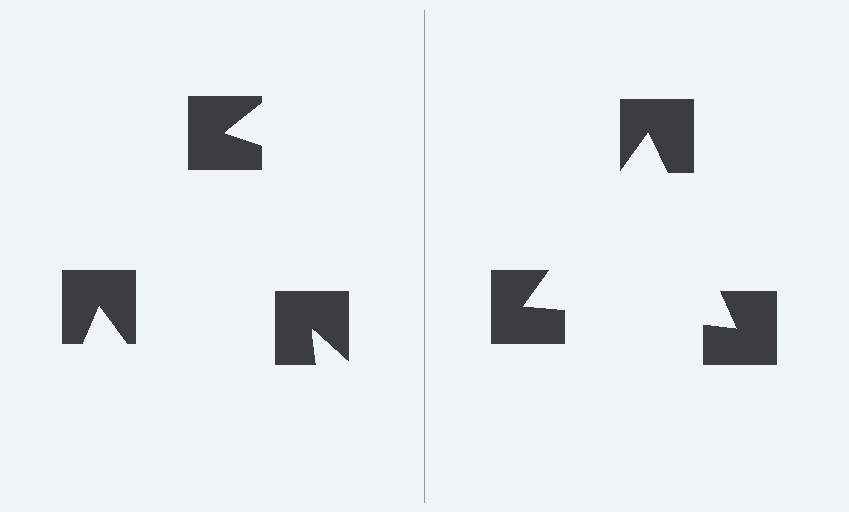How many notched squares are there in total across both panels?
6 — 3 on each side.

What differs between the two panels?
The notched squares are positioned identically on both sides; only the wedge orientations differ. On the right they align to a triangle; on the left they are misaligned.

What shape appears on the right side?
An illusory triangle.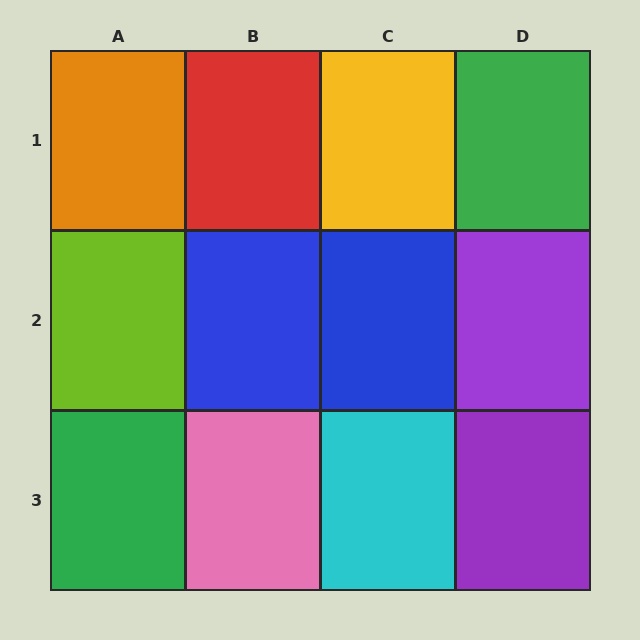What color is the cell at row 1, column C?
Yellow.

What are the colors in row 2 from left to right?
Lime, blue, blue, purple.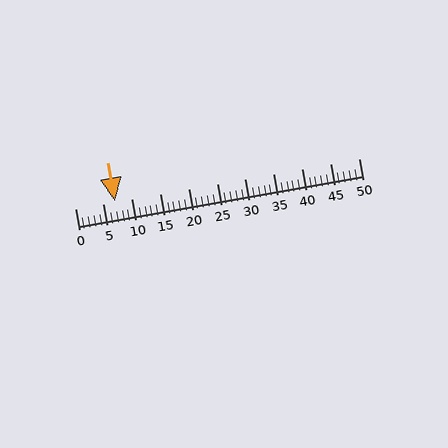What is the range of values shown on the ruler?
The ruler shows values from 0 to 50.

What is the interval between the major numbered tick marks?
The major tick marks are spaced 5 units apart.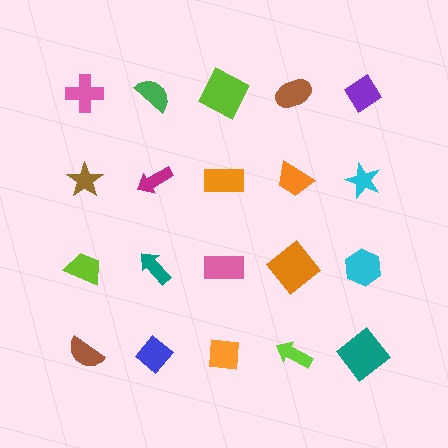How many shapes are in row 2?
5 shapes.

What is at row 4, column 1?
A brown semicircle.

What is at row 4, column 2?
A blue diamond.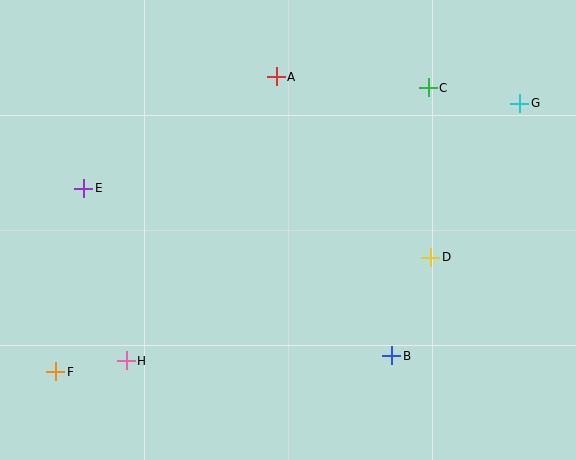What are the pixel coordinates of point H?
Point H is at (126, 361).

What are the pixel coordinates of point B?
Point B is at (392, 356).